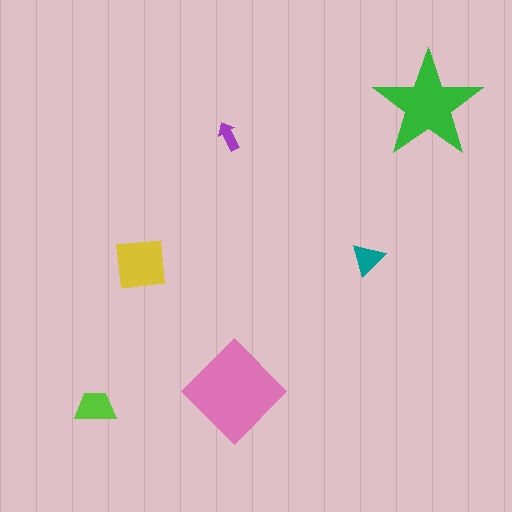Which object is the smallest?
The purple arrow.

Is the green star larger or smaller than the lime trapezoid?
Larger.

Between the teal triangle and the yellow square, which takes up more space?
The yellow square.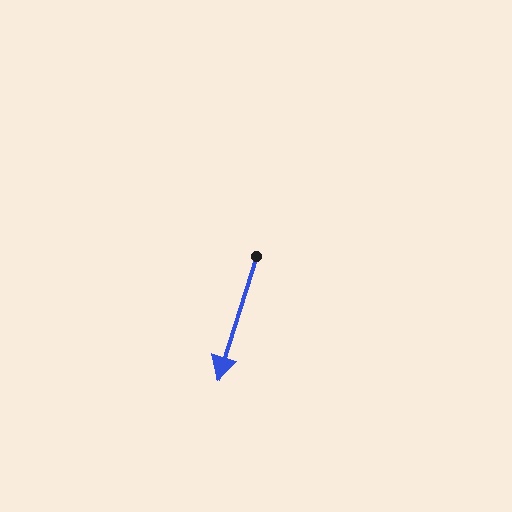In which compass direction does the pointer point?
South.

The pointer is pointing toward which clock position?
Roughly 7 o'clock.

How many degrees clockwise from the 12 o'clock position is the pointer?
Approximately 197 degrees.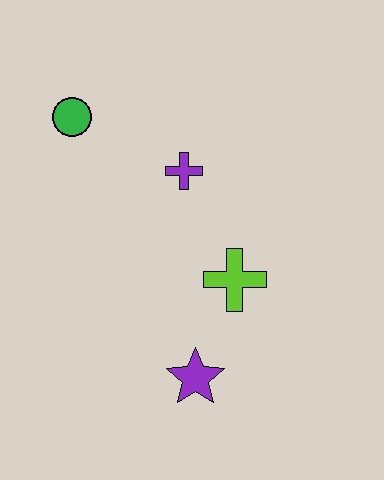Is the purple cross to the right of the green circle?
Yes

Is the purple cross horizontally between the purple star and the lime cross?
No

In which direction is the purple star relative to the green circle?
The purple star is below the green circle.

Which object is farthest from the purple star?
The green circle is farthest from the purple star.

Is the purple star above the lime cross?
No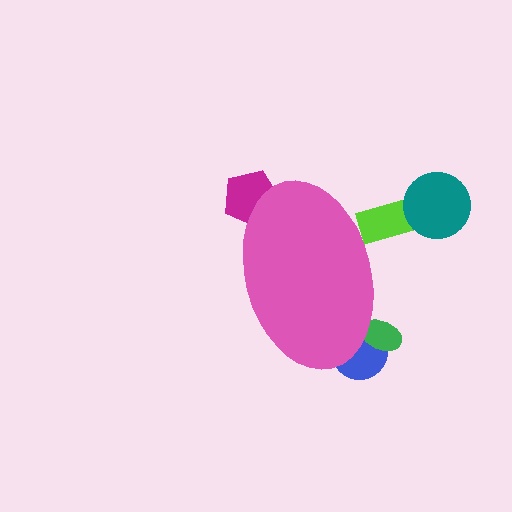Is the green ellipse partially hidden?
Yes, the green ellipse is partially hidden behind the pink ellipse.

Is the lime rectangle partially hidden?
Yes, the lime rectangle is partially hidden behind the pink ellipse.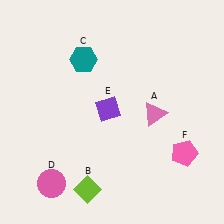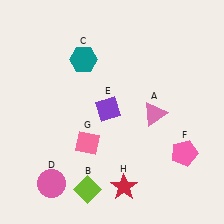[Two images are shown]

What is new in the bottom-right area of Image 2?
A red star (H) was added in the bottom-right area of Image 2.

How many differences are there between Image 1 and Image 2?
There are 2 differences between the two images.